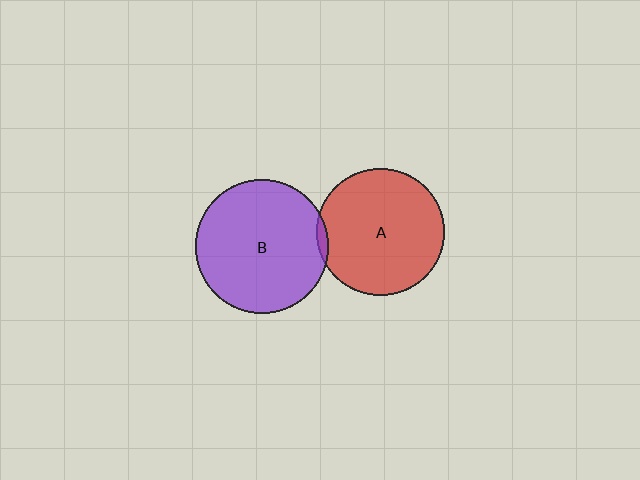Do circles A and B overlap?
Yes.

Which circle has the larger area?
Circle B (purple).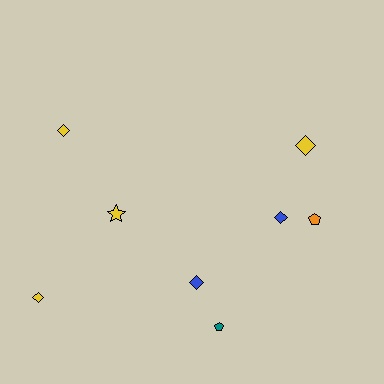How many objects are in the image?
There are 8 objects.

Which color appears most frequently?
Yellow, with 4 objects.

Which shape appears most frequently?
Diamond, with 5 objects.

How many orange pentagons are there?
There is 1 orange pentagon.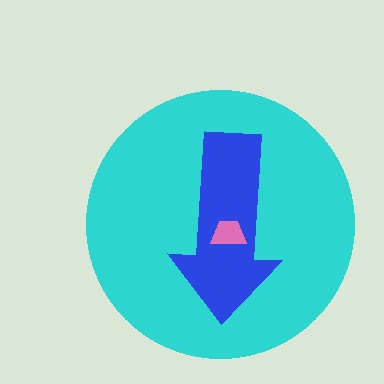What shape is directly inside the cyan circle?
The blue arrow.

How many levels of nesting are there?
3.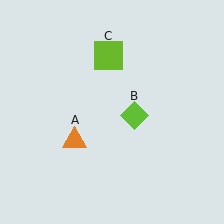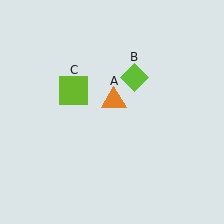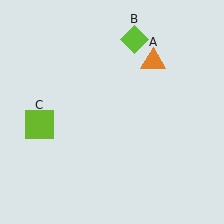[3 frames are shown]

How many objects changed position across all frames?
3 objects changed position: orange triangle (object A), lime diamond (object B), lime square (object C).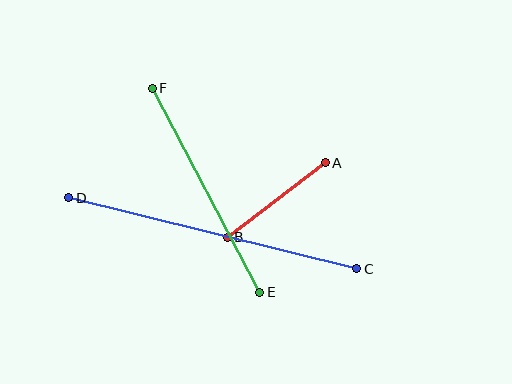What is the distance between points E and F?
The distance is approximately 231 pixels.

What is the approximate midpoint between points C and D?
The midpoint is at approximately (213, 233) pixels.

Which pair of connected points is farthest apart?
Points C and D are farthest apart.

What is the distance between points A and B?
The distance is approximately 123 pixels.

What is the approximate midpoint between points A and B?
The midpoint is at approximately (276, 200) pixels.